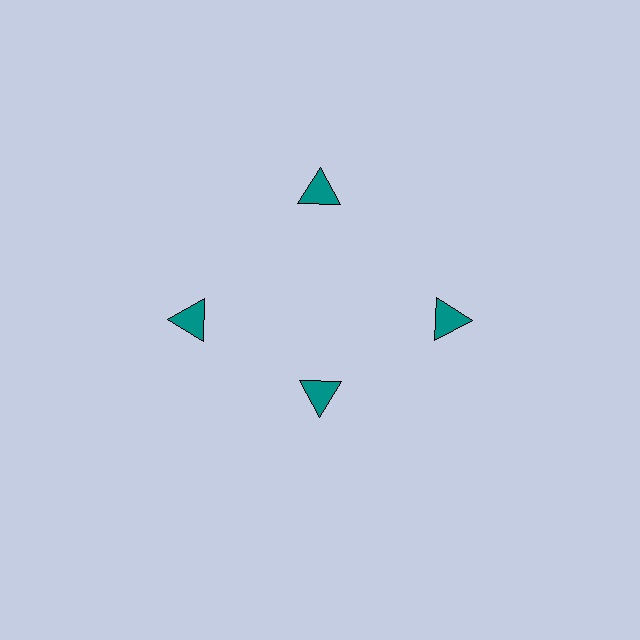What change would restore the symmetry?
The symmetry would be restored by moving it outward, back onto the ring so that all 4 triangles sit at equal angles and equal distance from the center.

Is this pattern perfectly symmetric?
No. The 4 teal triangles are arranged in a ring, but one element near the 6 o'clock position is pulled inward toward the center, breaking the 4-fold rotational symmetry.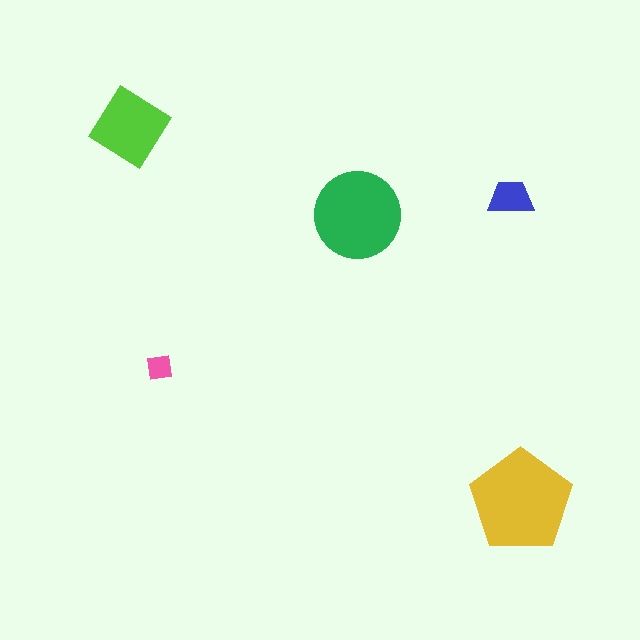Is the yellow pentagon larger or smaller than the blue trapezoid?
Larger.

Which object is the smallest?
The pink square.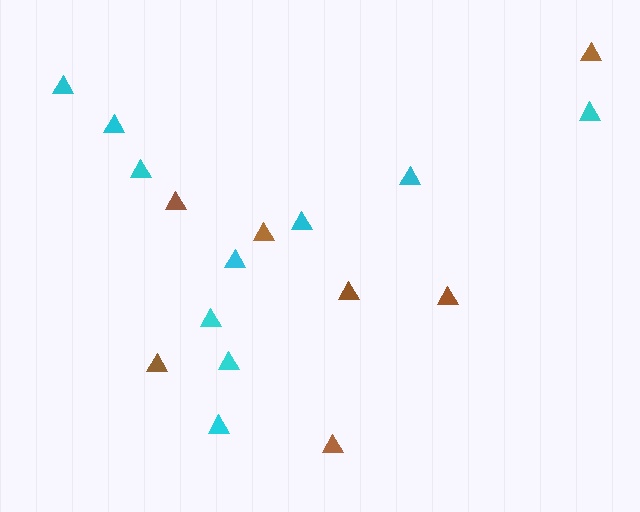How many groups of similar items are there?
There are 2 groups: one group of brown triangles (7) and one group of cyan triangles (10).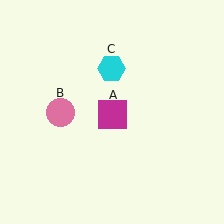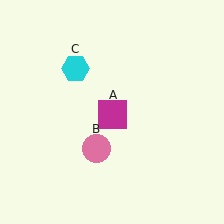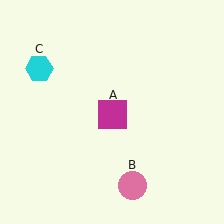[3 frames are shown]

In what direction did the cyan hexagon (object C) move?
The cyan hexagon (object C) moved left.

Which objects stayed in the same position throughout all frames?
Magenta square (object A) remained stationary.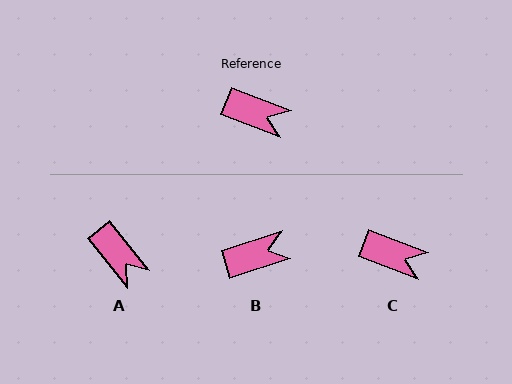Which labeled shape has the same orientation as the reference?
C.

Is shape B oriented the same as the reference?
No, it is off by about 39 degrees.